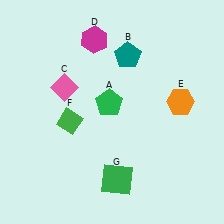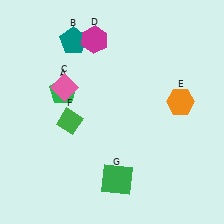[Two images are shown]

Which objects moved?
The objects that moved are: the green pentagon (A), the teal pentagon (B).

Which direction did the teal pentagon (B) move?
The teal pentagon (B) moved left.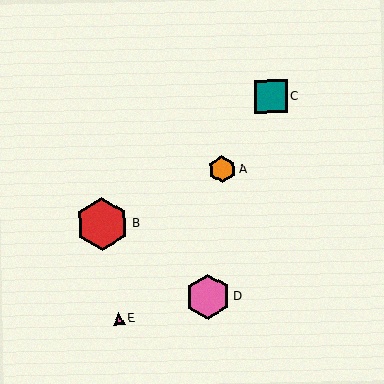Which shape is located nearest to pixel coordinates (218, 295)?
The pink hexagon (labeled D) at (208, 297) is nearest to that location.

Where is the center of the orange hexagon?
The center of the orange hexagon is at (222, 169).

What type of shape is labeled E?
Shape E is a pink triangle.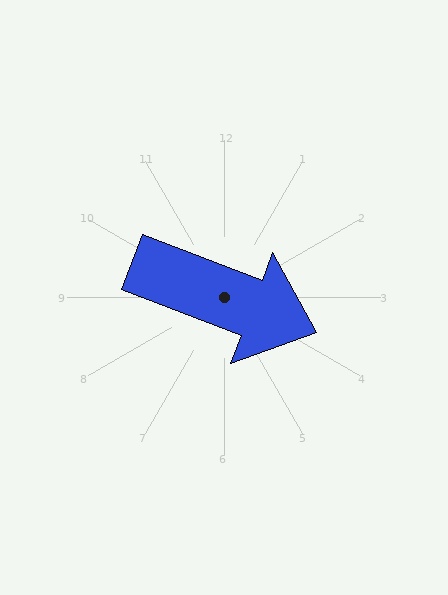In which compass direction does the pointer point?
East.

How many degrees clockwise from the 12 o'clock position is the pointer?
Approximately 111 degrees.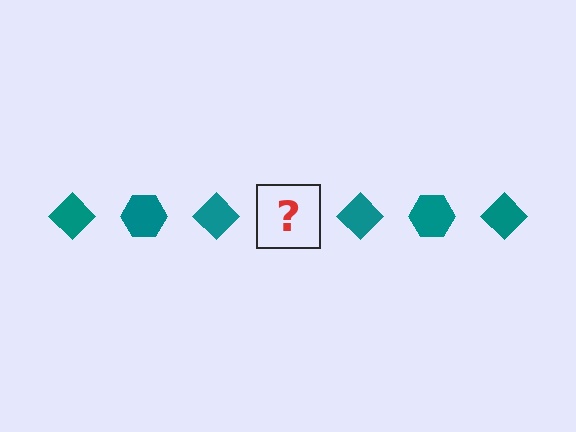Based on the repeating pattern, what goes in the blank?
The blank should be a teal hexagon.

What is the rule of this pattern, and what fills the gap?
The rule is that the pattern cycles through diamond, hexagon shapes in teal. The gap should be filled with a teal hexagon.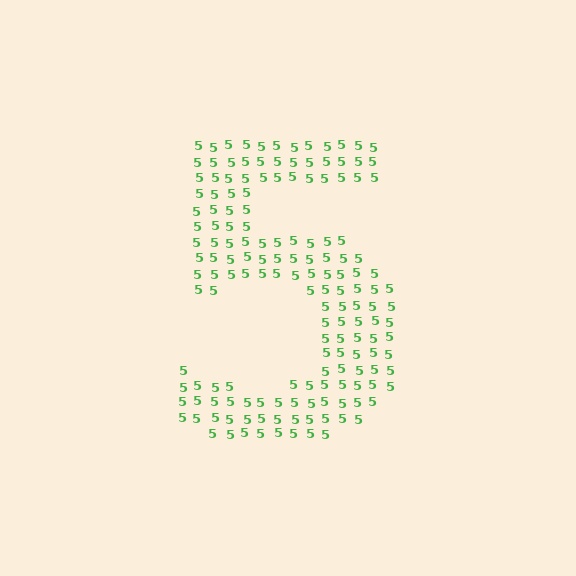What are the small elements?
The small elements are digit 5's.